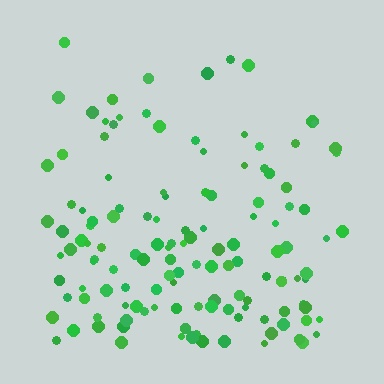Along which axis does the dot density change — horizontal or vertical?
Vertical.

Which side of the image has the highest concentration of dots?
The bottom.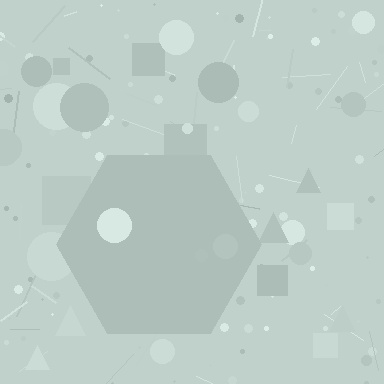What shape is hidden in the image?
A hexagon is hidden in the image.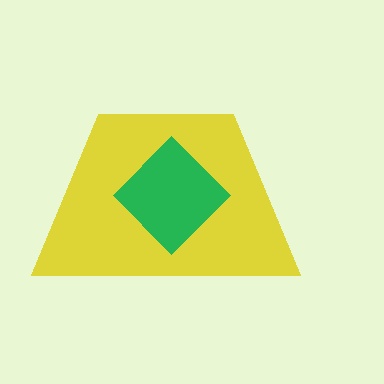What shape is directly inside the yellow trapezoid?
The green diamond.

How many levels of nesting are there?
2.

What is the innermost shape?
The green diamond.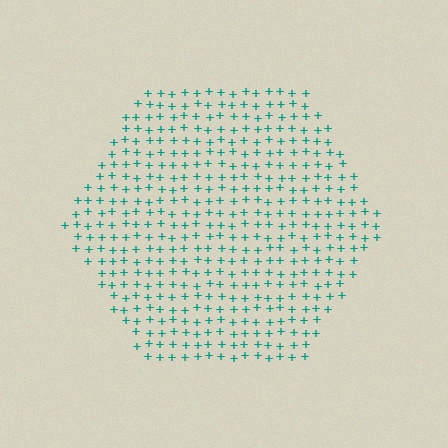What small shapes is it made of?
It is made of small plus signs.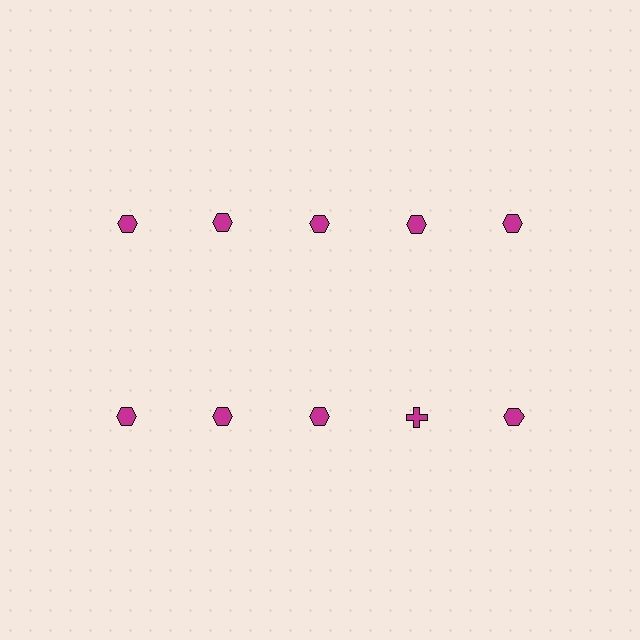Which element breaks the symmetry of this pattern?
The magenta cross in the second row, second from right column breaks the symmetry. All other shapes are magenta hexagons.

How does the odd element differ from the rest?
It has a different shape: cross instead of hexagon.